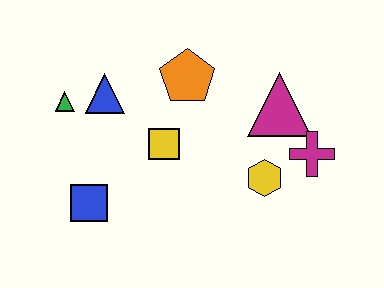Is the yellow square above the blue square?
Yes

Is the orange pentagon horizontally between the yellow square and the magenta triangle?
Yes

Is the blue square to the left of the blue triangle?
Yes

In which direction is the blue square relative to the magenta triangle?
The blue square is to the left of the magenta triangle.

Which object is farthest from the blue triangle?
The magenta cross is farthest from the blue triangle.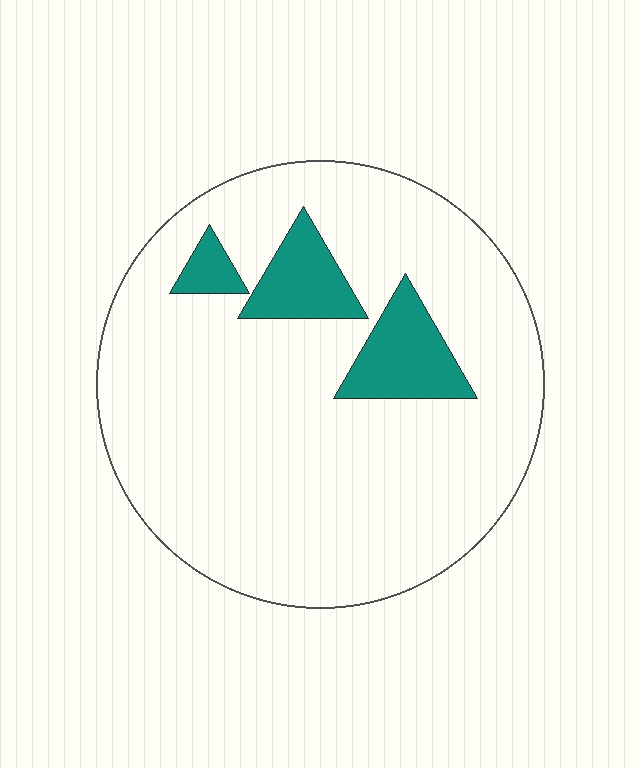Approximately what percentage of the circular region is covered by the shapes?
Approximately 10%.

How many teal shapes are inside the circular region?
3.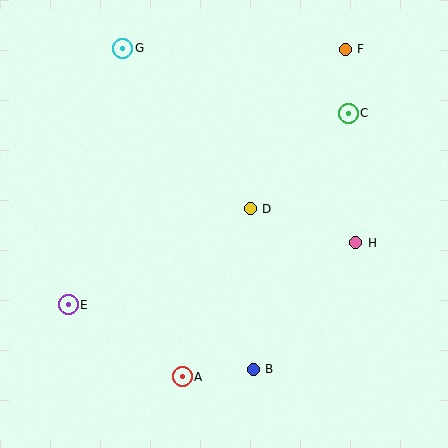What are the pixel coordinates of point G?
Point G is at (123, 48).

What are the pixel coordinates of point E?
Point E is at (68, 305).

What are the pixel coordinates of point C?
Point C is at (348, 113).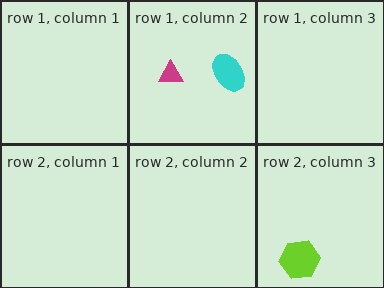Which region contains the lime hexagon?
The row 2, column 3 region.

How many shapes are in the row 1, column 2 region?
2.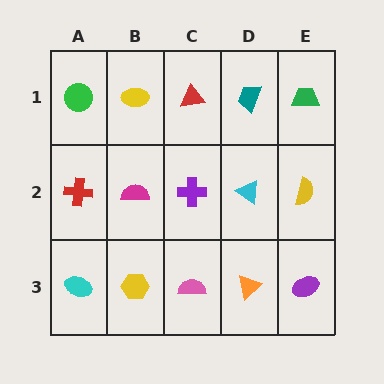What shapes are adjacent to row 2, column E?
A green trapezoid (row 1, column E), a purple ellipse (row 3, column E), a cyan triangle (row 2, column D).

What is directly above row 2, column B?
A yellow ellipse.